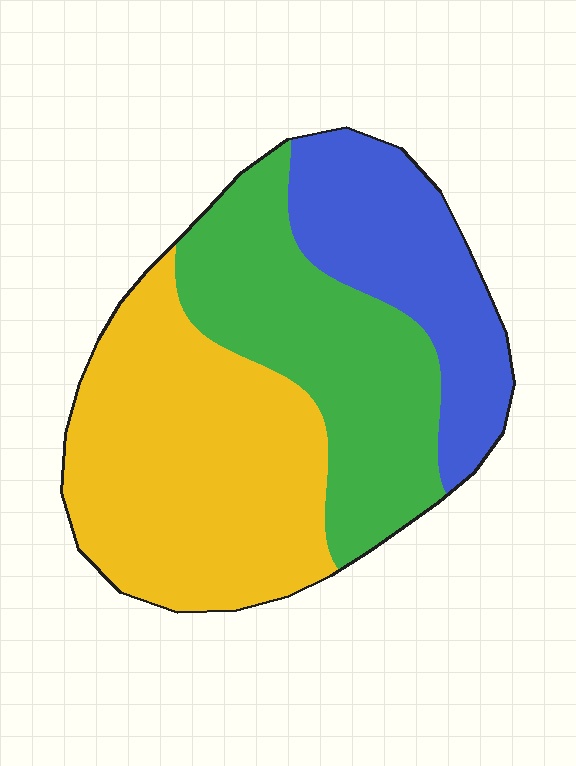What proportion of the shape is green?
Green covers 33% of the shape.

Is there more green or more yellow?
Yellow.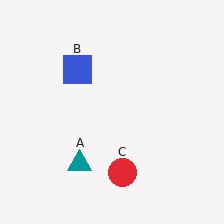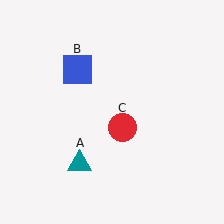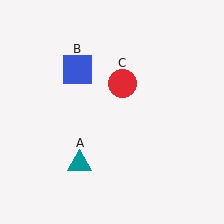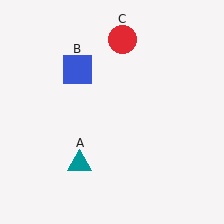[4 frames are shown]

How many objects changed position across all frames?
1 object changed position: red circle (object C).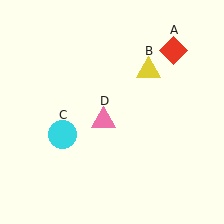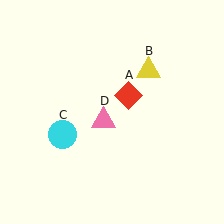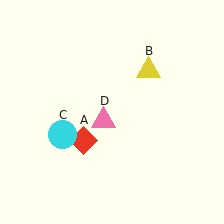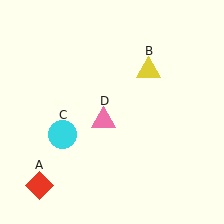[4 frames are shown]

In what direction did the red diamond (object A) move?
The red diamond (object A) moved down and to the left.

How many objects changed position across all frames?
1 object changed position: red diamond (object A).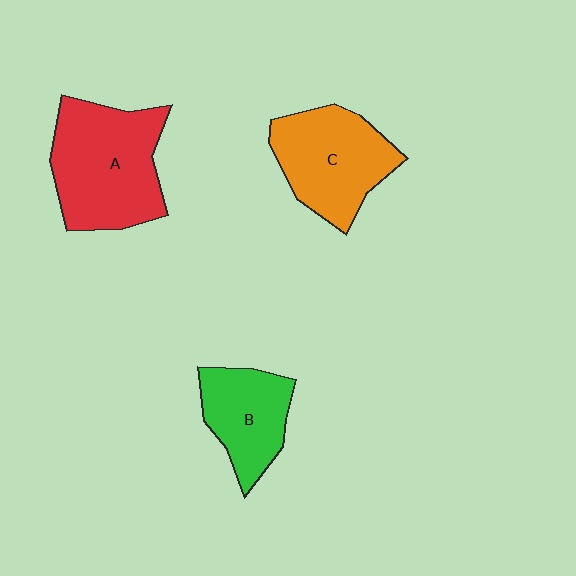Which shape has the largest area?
Shape A (red).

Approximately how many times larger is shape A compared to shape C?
Approximately 1.2 times.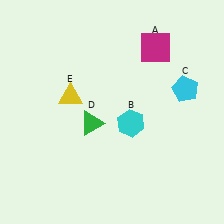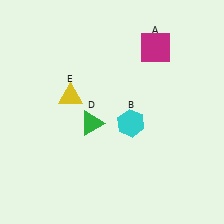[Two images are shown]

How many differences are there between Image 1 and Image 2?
There is 1 difference between the two images.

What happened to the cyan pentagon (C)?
The cyan pentagon (C) was removed in Image 2. It was in the top-right area of Image 1.